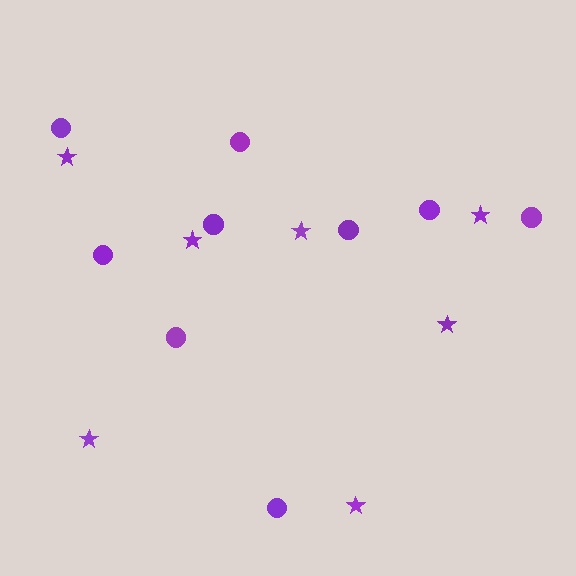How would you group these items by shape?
There are 2 groups: one group of circles (9) and one group of stars (7).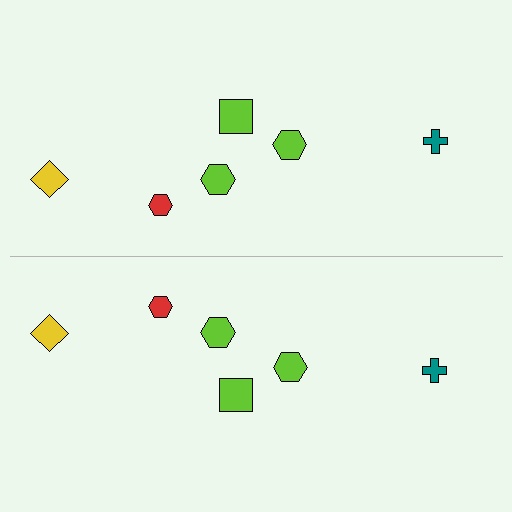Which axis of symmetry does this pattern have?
The pattern has a horizontal axis of symmetry running through the center of the image.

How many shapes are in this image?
There are 12 shapes in this image.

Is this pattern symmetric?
Yes, this pattern has bilateral (reflection) symmetry.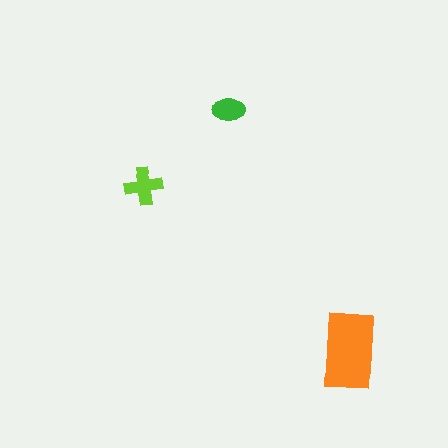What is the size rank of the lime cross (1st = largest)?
2nd.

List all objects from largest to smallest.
The orange rectangle, the lime cross, the green ellipse.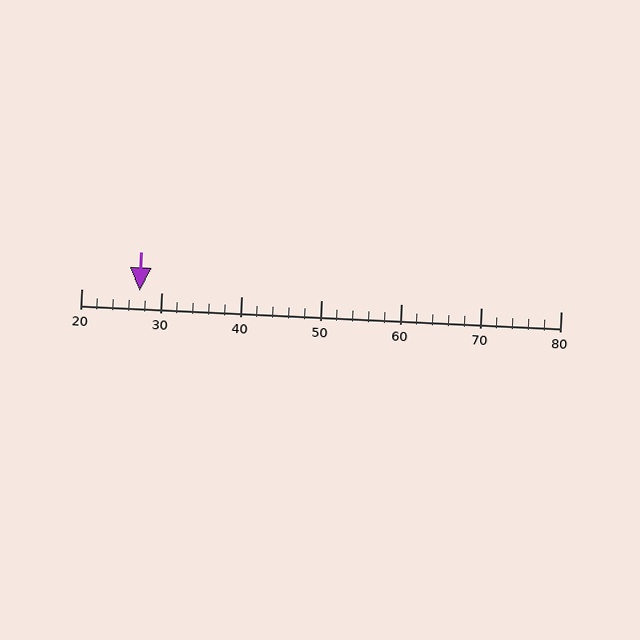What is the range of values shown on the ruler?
The ruler shows values from 20 to 80.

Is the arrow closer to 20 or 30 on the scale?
The arrow is closer to 30.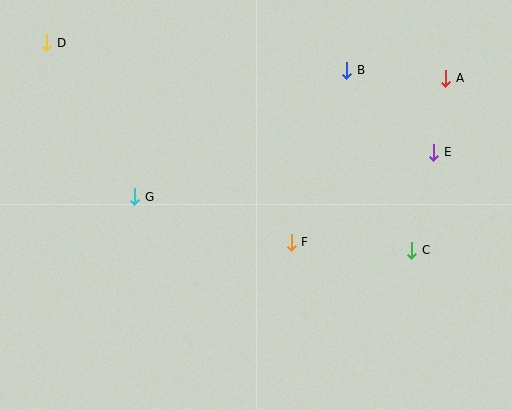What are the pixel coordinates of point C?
Point C is at (412, 250).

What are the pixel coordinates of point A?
Point A is at (446, 78).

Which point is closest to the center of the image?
Point F at (291, 242) is closest to the center.